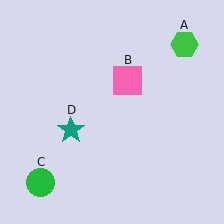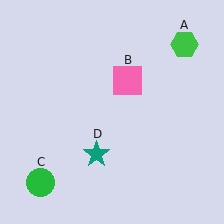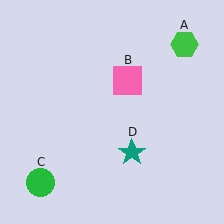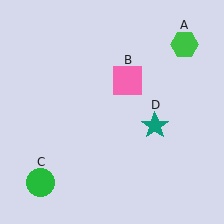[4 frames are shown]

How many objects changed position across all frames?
1 object changed position: teal star (object D).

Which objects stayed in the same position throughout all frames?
Green hexagon (object A) and pink square (object B) and green circle (object C) remained stationary.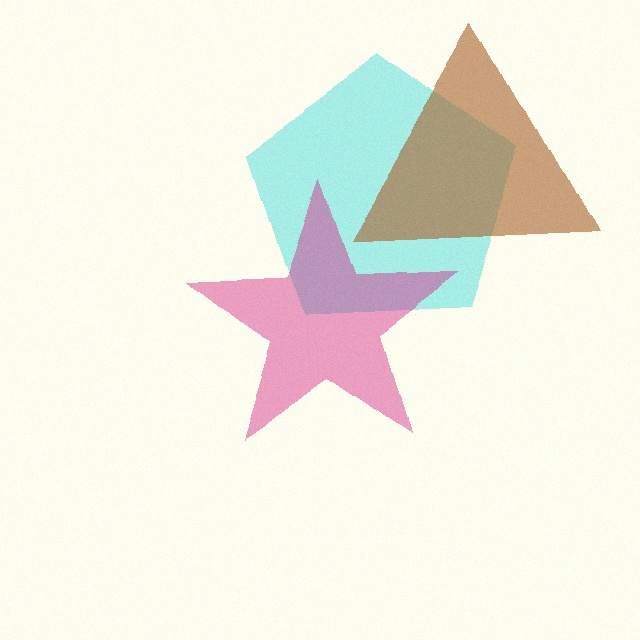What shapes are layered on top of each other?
The layered shapes are: a cyan pentagon, a brown triangle, a magenta star.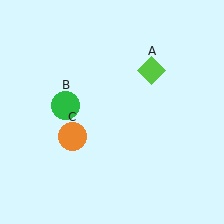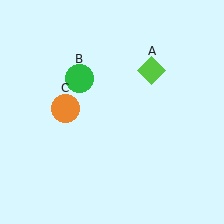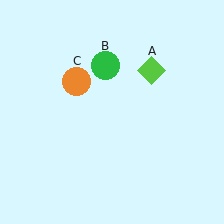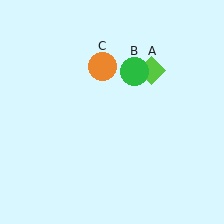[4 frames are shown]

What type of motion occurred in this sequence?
The green circle (object B), orange circle (object C) rotated clockwise around the center of the scene.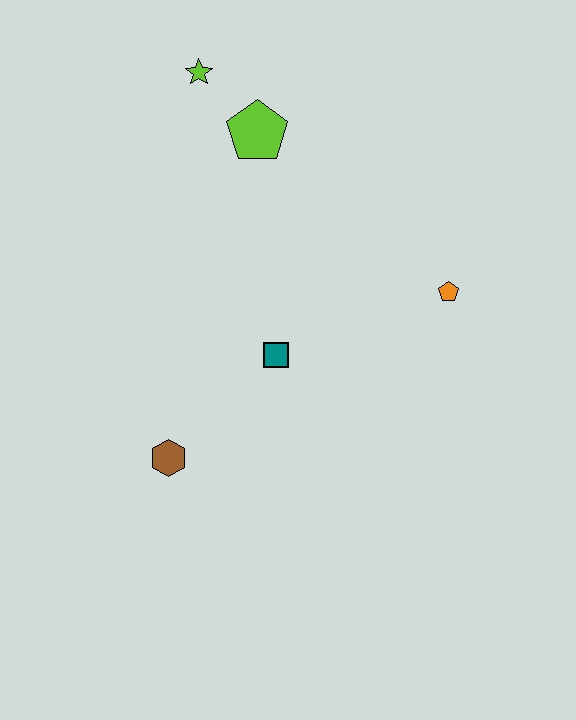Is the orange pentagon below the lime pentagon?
Yes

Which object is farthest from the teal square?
The lime star is farthest from the teal square.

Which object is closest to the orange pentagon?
The teal square is closest to the orange pentagon.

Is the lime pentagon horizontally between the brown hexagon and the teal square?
Yes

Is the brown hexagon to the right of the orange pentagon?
No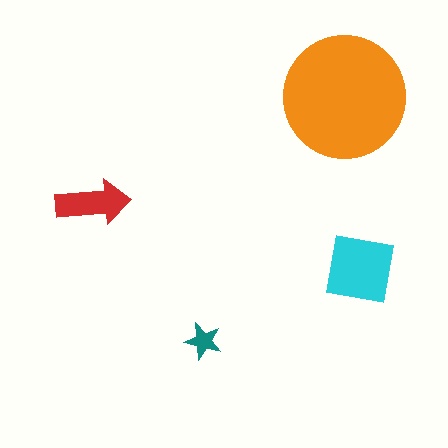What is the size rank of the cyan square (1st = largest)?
2nd.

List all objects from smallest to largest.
The teal star, the red arrow, the cyan square, the orange circle.